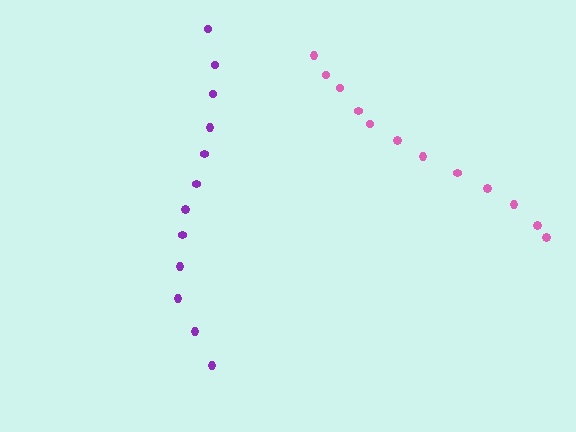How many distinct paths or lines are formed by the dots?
There are 2 distinct paths.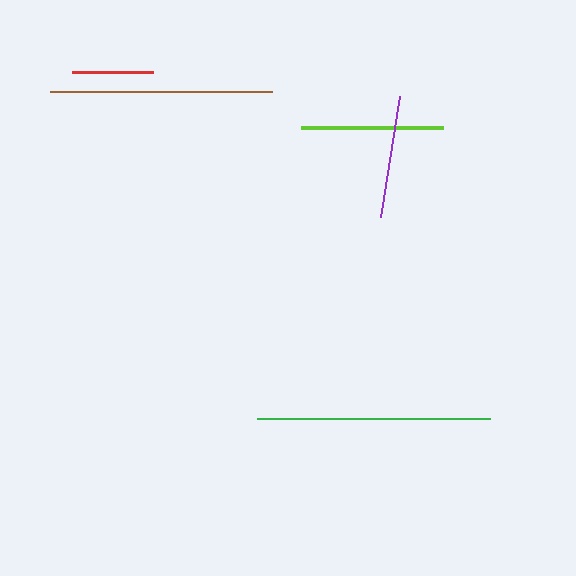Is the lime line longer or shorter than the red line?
The lime line is longer than the red line.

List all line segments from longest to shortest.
From longest to shortest: green, brown, lime, purple, red.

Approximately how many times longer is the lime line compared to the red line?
The lime line is approximately 1.7 times the length of the red line.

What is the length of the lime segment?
The lime segment is approximately 142 pixels long.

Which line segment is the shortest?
The red line is the shortest at approximately 81 pixels.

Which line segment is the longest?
The green line is the longest at approximately 233 pixels.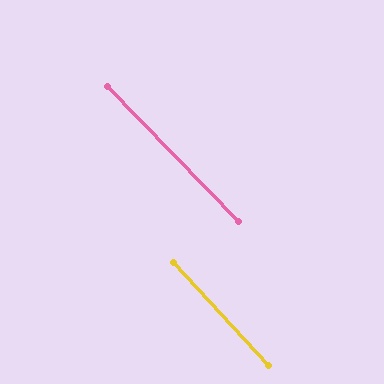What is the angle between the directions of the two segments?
Approximately 1 degree.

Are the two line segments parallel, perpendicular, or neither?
Parallel — their directions differ by only 1.3°.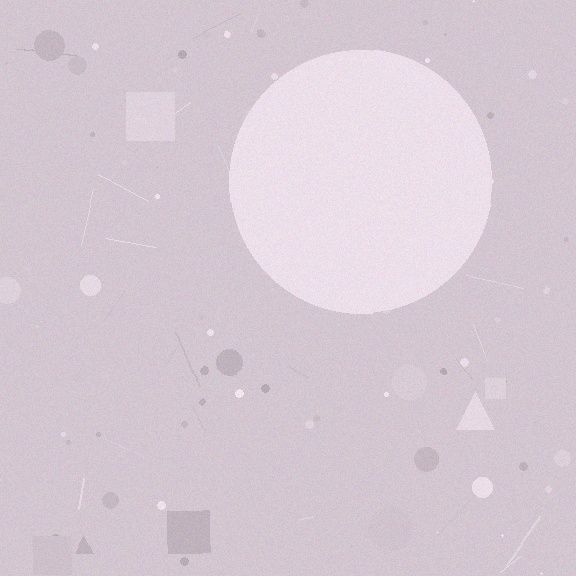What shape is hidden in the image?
A circle is hidden in the image.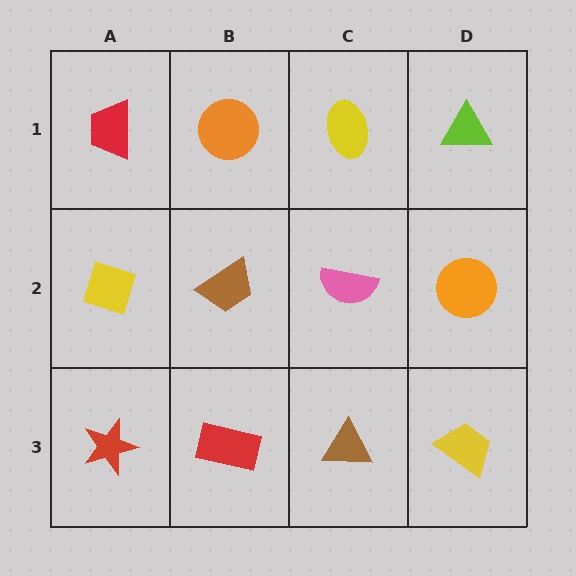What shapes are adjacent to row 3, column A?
A yellow diamond (row 2, column A), a red rectangle (row 3, column B).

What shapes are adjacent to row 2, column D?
A lime triangle (row 1, column D), a yellow trapezoid (row 3, column D), a pink semicircle (row 2, column C).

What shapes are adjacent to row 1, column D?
An orange circle (row 2, column D), a yellow ellipse (row 1, column C).